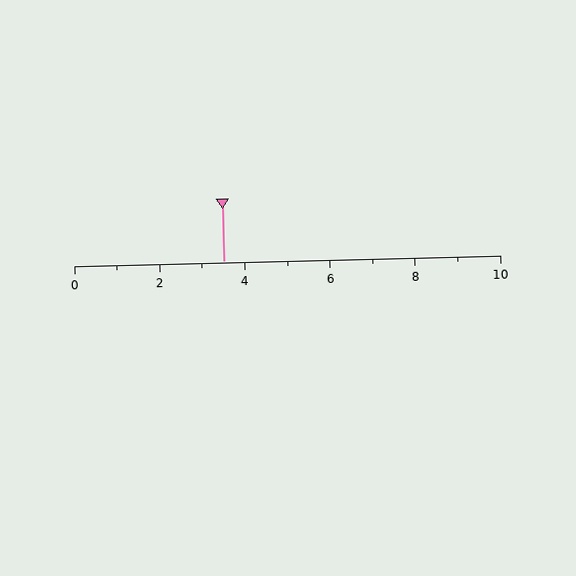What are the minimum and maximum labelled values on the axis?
The axis runs from 0 to 10.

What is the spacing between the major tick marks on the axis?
The major ticks are spaced 2 apart.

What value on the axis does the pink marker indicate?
The marker indicates approximately 3.5.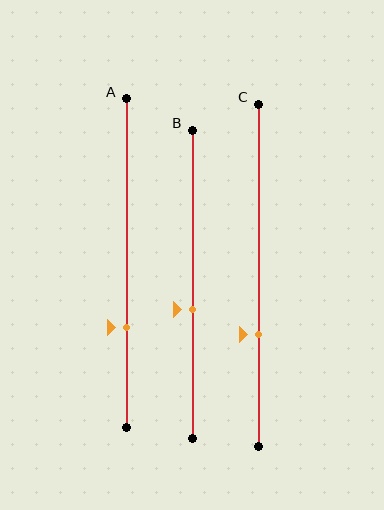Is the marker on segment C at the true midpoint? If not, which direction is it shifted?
No, the marker on segment C is shifted downward by about 17% of the segment length.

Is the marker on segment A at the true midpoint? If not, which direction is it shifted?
No, the marker on segment A is shifted downward by about 20% of the segment length.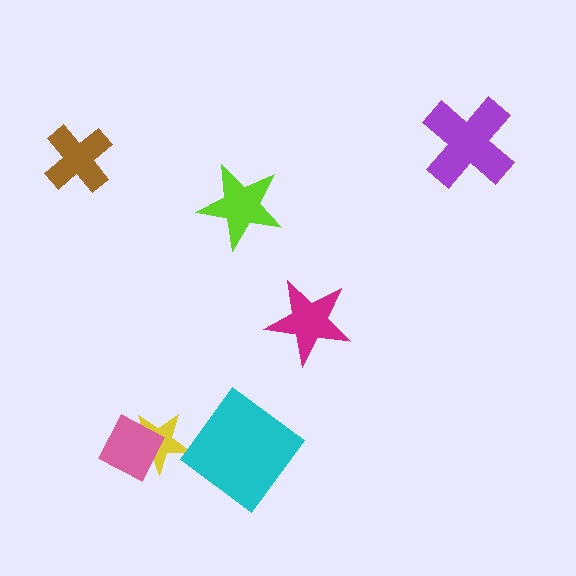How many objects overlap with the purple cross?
0 objects overlap with the purple cross.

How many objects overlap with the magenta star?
0 objects overlap with the magenta star.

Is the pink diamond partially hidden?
No, no other shape covers it.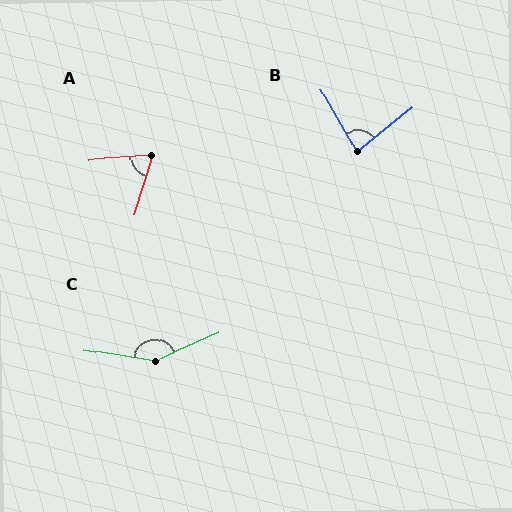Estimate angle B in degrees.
Approximately 81 degrees.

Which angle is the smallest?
A, at approximately 69 degrees.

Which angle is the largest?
C, at approximately 147 degrees.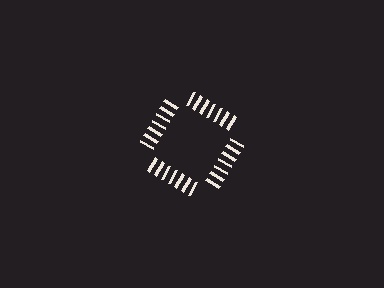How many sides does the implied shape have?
4 sides — the line-ends trace a square.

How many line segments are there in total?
28 — 7 along each of the 4 edges.